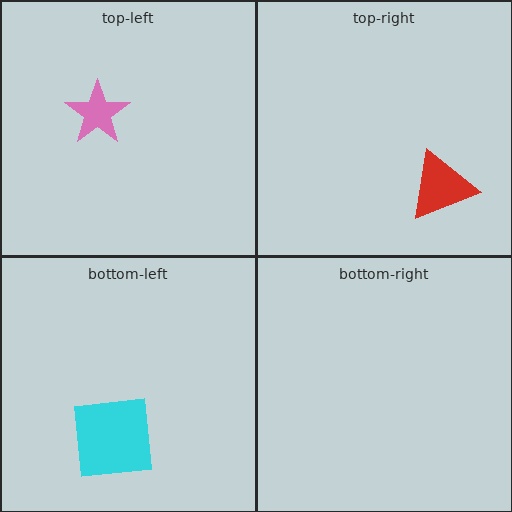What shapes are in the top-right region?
The red triangle.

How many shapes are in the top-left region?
1.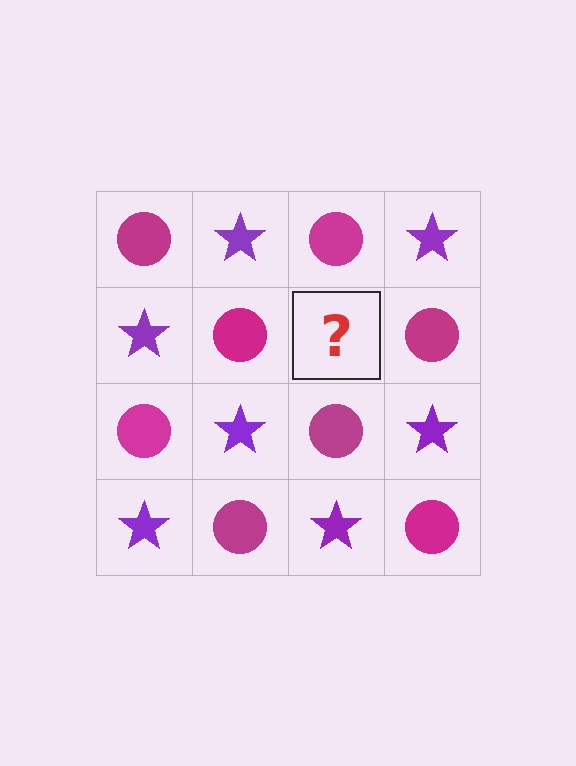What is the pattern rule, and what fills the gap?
The rule is that it alternates magenta circle and purple star in a checkerboard pattern. The gap should be filled with a purple star.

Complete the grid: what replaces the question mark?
The question mark should be replaced with a purple star.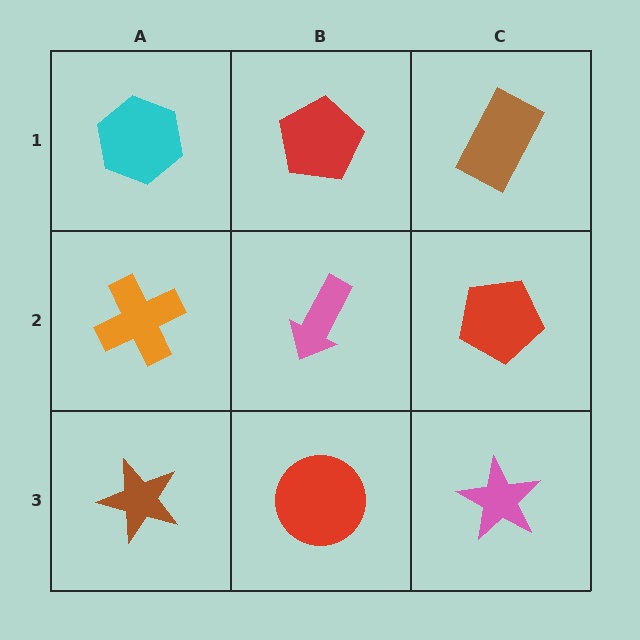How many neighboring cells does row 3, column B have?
3.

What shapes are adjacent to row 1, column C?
A red pentagon (row 2, column C), a red pentagon (row 1, column B).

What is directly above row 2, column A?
A cyan hexagon.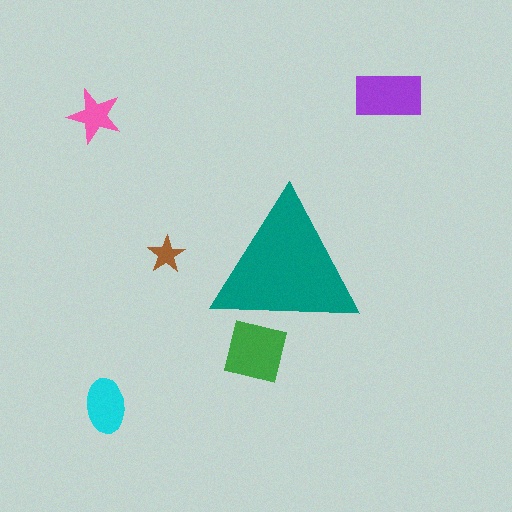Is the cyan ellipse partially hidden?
No, the cyan ellipse is fully visible.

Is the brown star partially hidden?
No, the brown star is fully visible.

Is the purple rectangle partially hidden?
No, the purple rectangle is fully visible.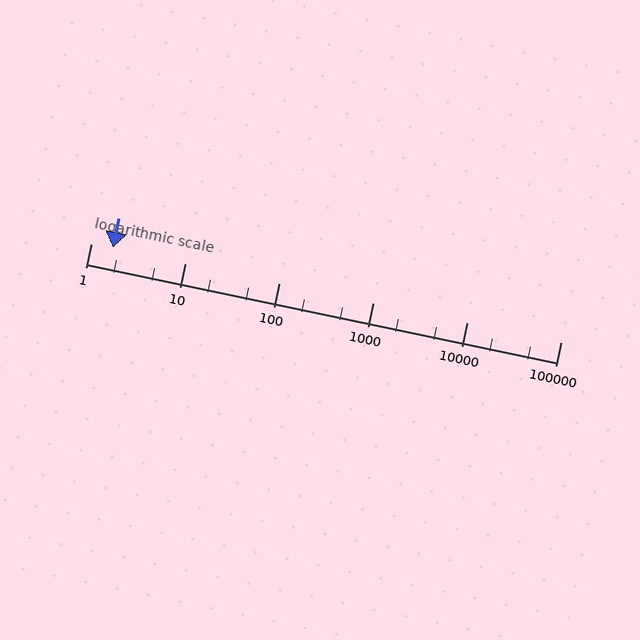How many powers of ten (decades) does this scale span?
The scale spans 5 decades, from 1 to 100000.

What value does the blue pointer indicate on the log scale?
The pointer indicates approximately 1.7.